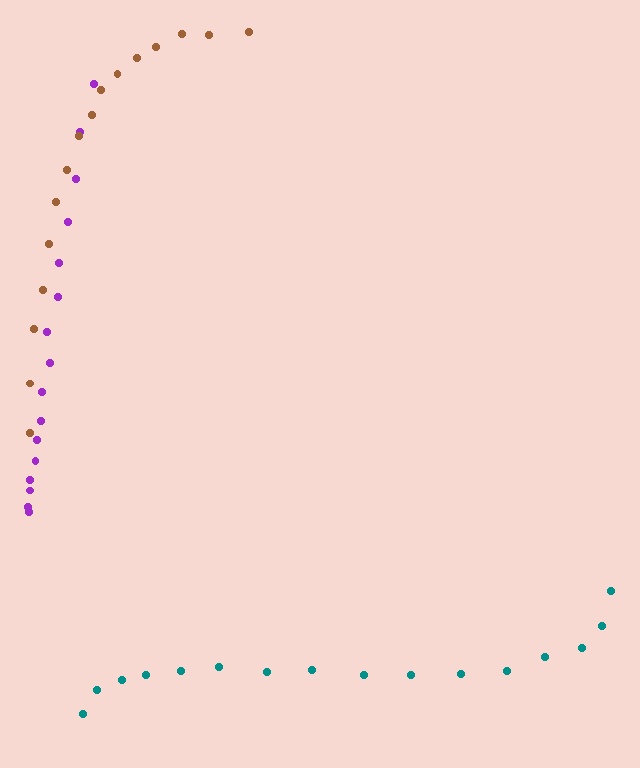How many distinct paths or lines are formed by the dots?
There are 3 distinct paths.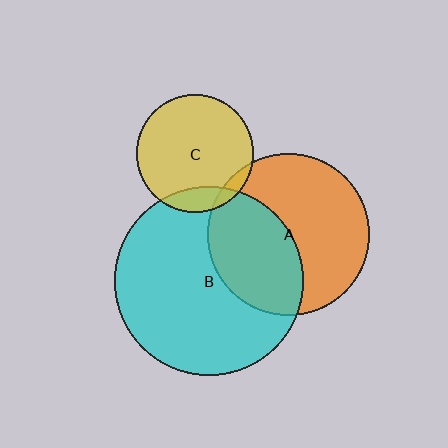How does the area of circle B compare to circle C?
Approximately 2.6 times.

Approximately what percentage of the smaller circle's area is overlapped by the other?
Approximately 10%.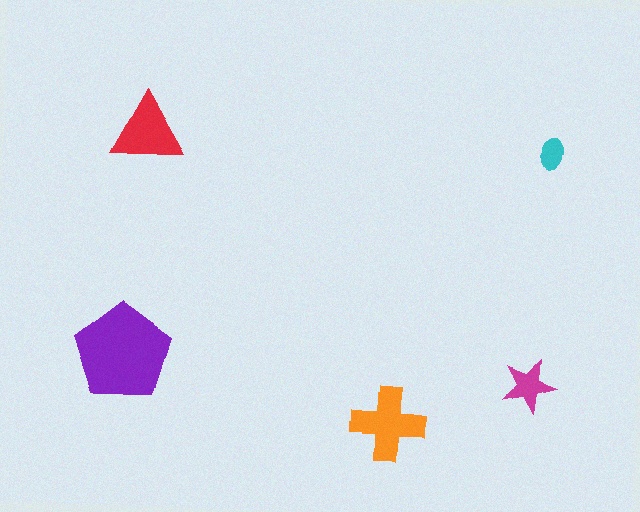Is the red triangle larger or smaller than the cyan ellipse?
Larger.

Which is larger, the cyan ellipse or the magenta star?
The magenta star.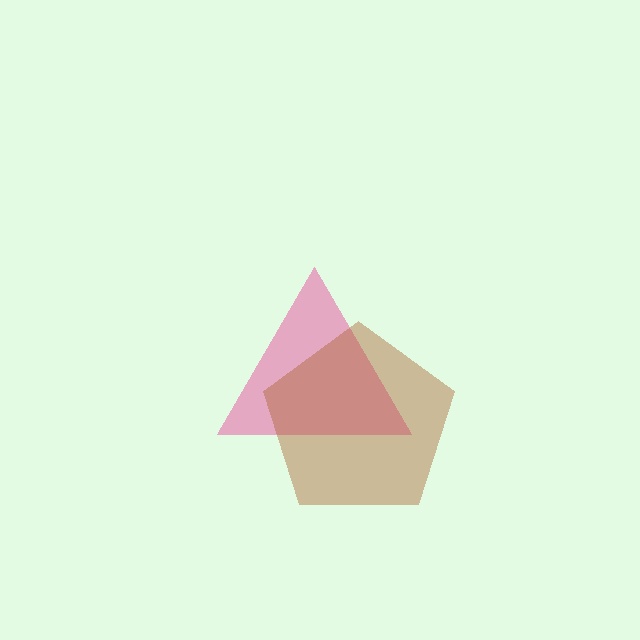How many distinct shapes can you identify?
There are 2 distinct shapes: a pink triangle, a brown pentagon.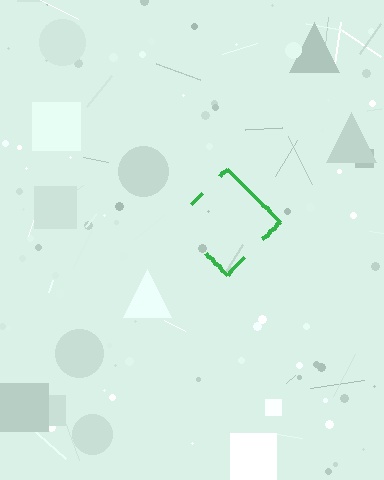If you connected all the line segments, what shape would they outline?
They would outline a diamond.